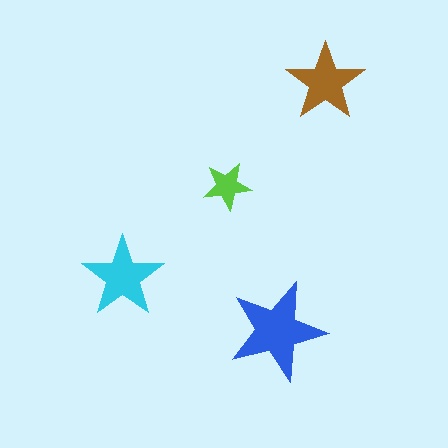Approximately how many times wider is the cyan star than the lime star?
About 1.5 times wider.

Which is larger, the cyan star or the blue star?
The blue one.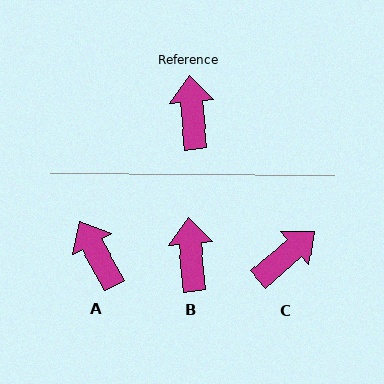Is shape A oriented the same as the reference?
No, it is off by about 23 degrees.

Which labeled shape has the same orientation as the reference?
B.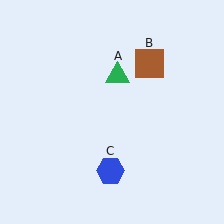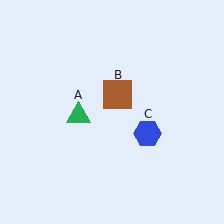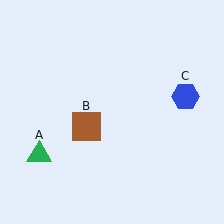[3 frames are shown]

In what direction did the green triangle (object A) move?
The green triangle (object A) moved down and to the left.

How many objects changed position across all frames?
3 objects changed position: green triangle (object A), brown square (object B), blue hexagon (object C).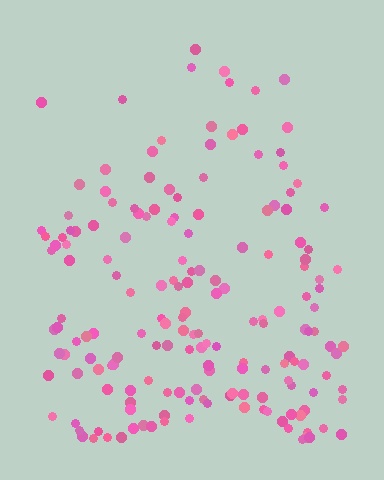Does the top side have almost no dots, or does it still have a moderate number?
Still a moderate number, just noticeably fewer than the bottom.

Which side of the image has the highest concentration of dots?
The bottom.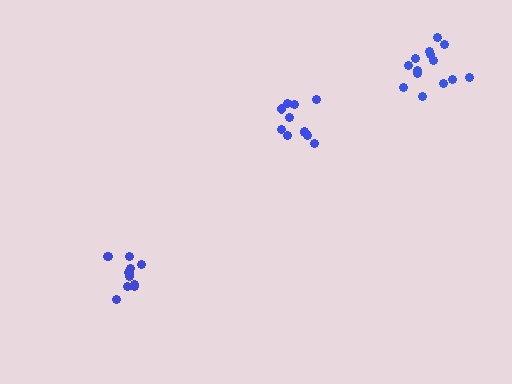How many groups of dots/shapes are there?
There are 3 groups.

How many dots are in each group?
Group 1: 14 dots, Group 2: 12 dots, Group 3: 12 dots (38 total).